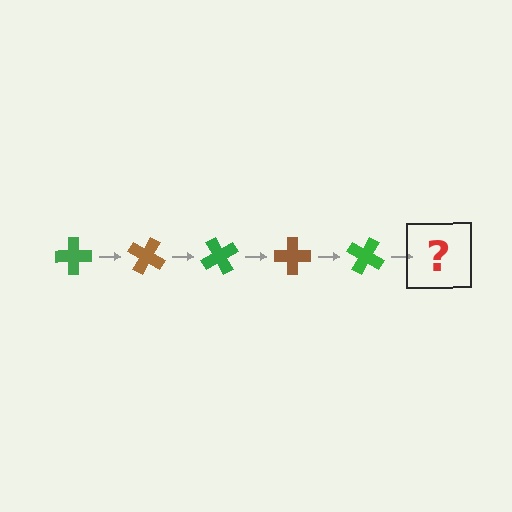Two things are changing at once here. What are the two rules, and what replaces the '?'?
The two rules are that it rotates 30 degrees each step and the color cycles through green and brown. The '?' should be a brown cross, rotated 150 degrees from the start.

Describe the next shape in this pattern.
It should be a brown cross, rotated 150 degrees from the start.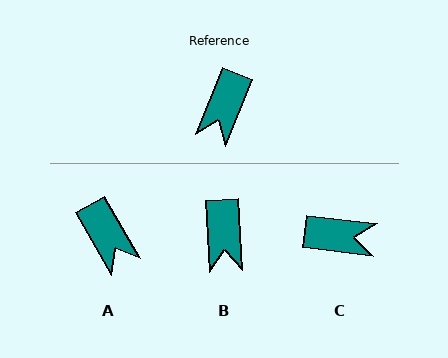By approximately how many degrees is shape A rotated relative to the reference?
Approximately 52 degrees counter-clockwise.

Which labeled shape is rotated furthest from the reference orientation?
C, about 106 degrees away.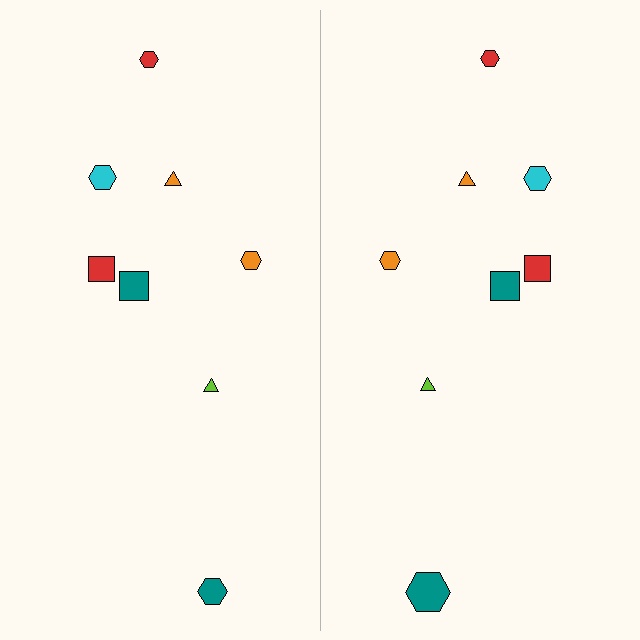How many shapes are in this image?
There are 16 shapes in this image.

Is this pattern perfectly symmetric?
No, the pattern is not perfectly symmetric. The teal hexagon on the right side has a different size than its mirror counterpart.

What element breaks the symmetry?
The teal hexagon on the right side has a different size than its mirror counterpart.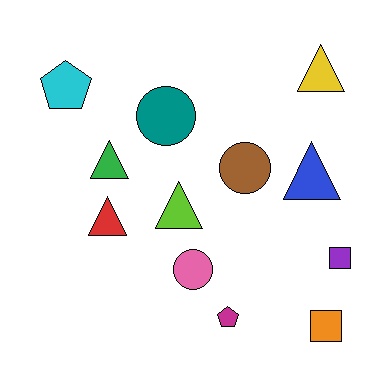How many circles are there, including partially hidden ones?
There are 3 circles.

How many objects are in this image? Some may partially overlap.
There are 12 objects.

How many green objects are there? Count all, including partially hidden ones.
There is 1 green object.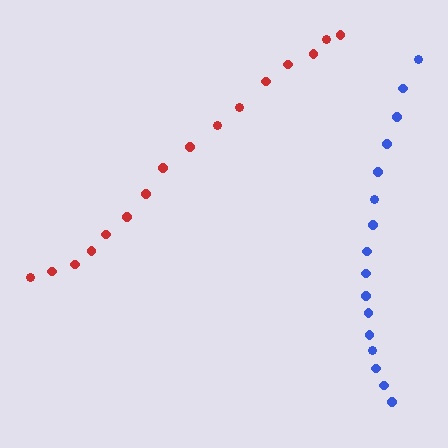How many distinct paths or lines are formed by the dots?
There are 2 distinct paths.